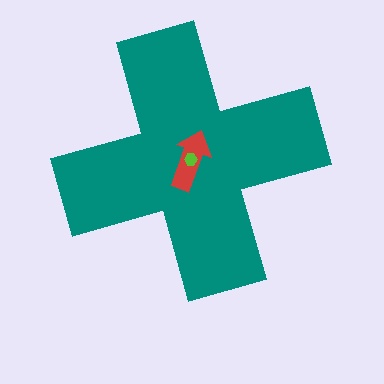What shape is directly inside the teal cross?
The red arrow.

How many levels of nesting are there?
3.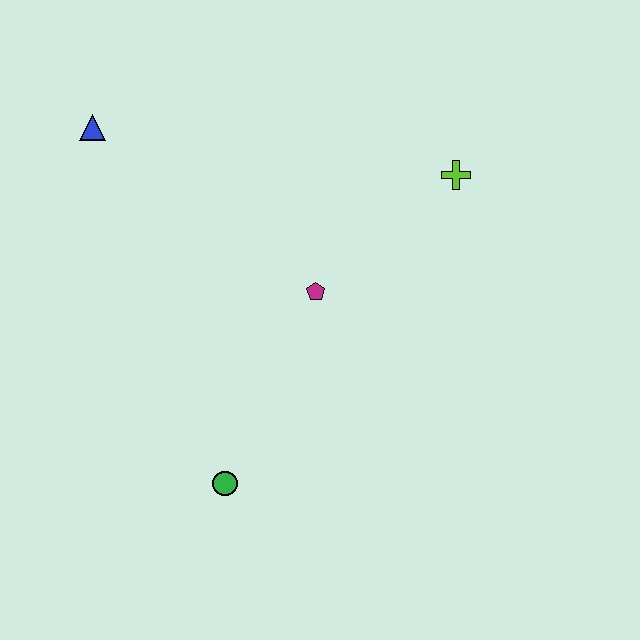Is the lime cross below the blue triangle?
Yes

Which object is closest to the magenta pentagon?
The lime cross is closest to the magenta pentagon.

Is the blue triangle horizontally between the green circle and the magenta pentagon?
No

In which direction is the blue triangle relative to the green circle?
The blue triangle is above the green circle.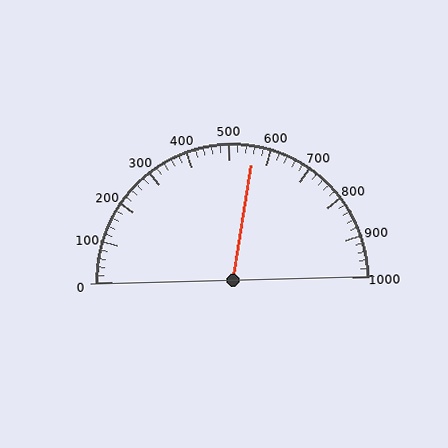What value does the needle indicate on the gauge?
The needle indicates approximately 560.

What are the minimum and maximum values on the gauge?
The gauge ranges from 0 to 1000.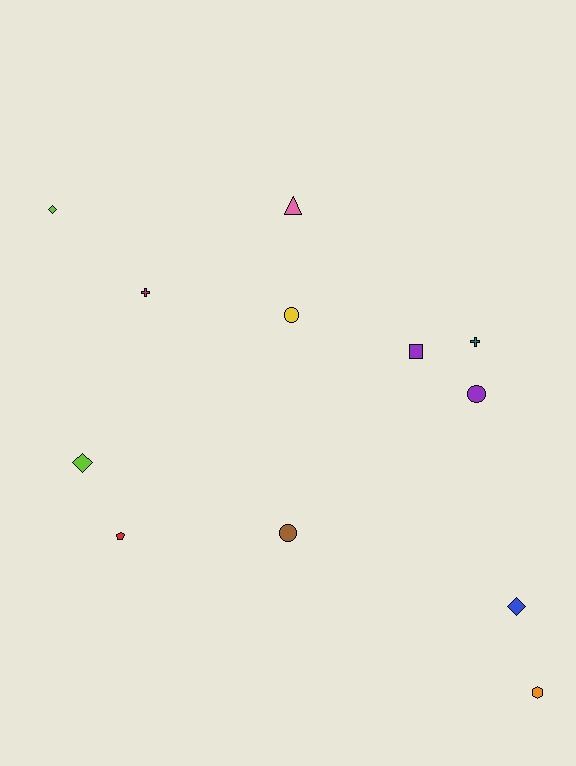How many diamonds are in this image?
There are 3 diamonds.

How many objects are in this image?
There are 12 objects.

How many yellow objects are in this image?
There is 1 yellow object.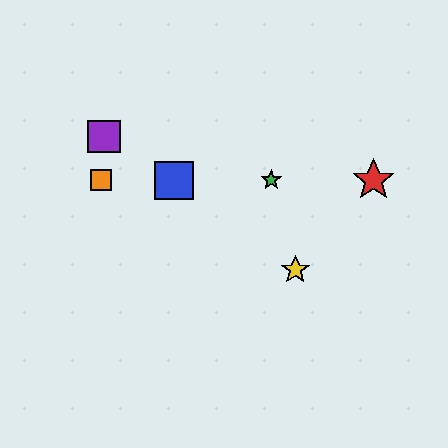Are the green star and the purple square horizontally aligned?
No, the green star is at y≈180 and the purple square is at y≈137.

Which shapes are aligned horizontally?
The red star, the blue square, the green star, the orange square are aligned horizontally.